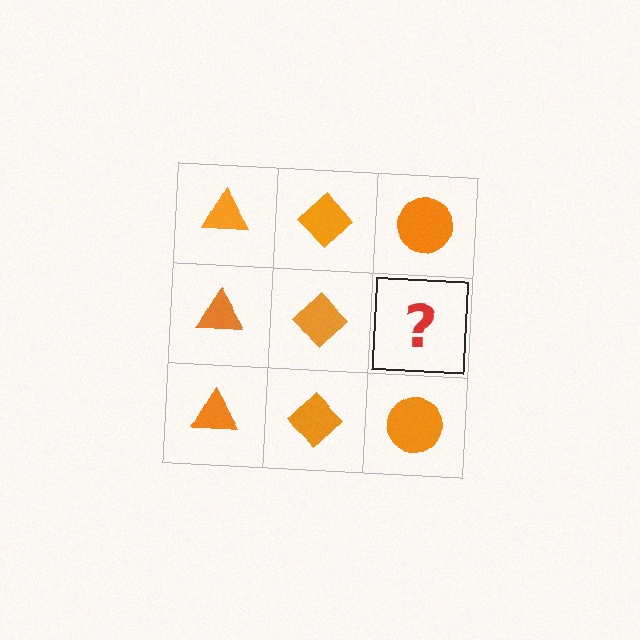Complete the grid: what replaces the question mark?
The question mark should be replaced with an orange circle.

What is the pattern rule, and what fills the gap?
The rule is that each column has a consistent shape. The gap should be filled with an orange circle.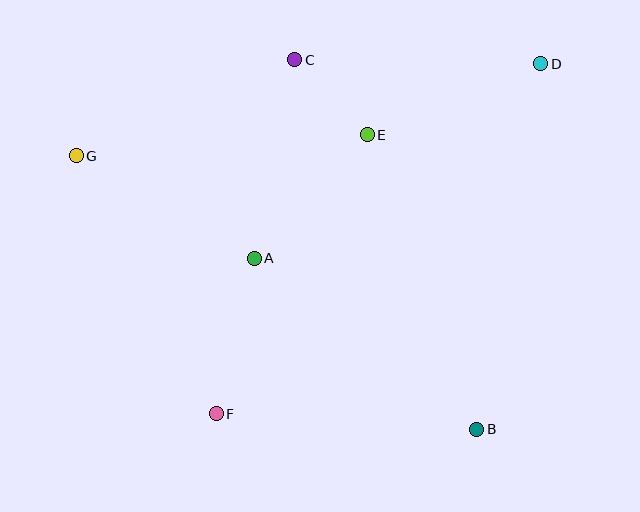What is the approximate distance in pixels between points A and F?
The distance between A and F is approximately 160 pixels.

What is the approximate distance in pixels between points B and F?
The distance between B and F is approximately 261 pixels.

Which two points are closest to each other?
Points C and E are closest to each other.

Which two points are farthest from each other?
Points B and G are farthest from each other.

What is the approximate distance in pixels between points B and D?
The distance between B and D is approximately 371 pixels.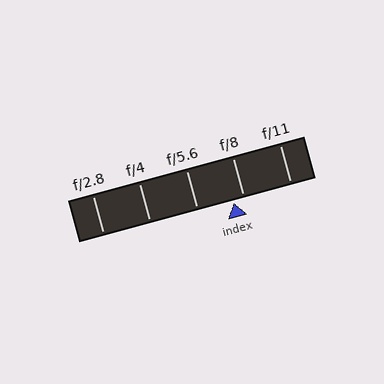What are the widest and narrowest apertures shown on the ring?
The widest aperture shown is f/2.8 and the narrowest is f/11.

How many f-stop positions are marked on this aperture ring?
There are 5 f-stop positions marked.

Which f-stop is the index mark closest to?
The index mark is closest to f/8.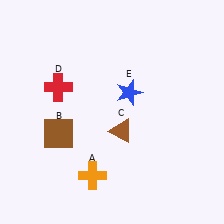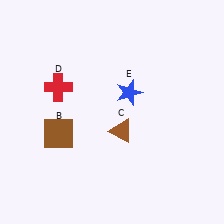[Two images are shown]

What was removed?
The orange cross (A) was removed in Image 2.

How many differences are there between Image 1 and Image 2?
There is 1 difference between the two images.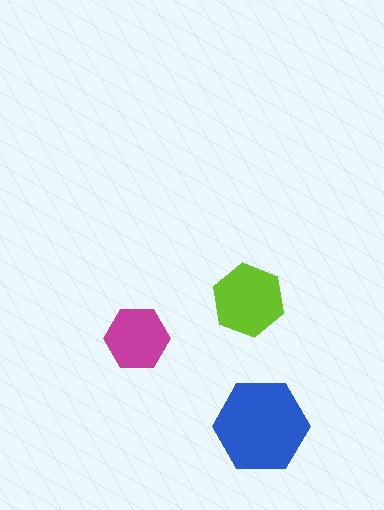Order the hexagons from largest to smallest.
the blue one, the lime one, the magenta one.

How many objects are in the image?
There are 3 objects in the image.